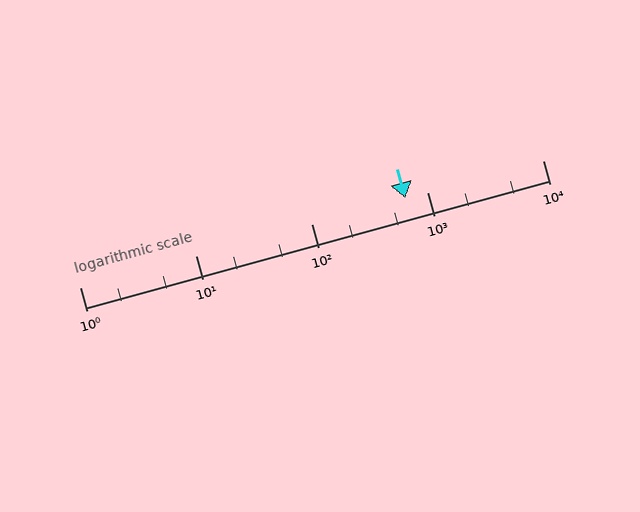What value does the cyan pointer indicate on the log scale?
The pointer indicates approximately 650.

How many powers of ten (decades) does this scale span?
The scale spans 4 decades, from 1 to 10000.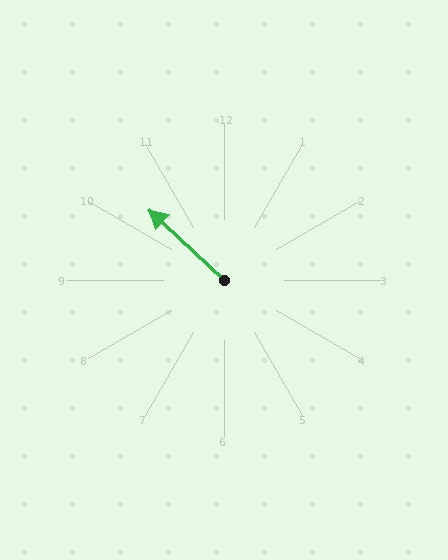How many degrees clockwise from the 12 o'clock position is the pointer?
Approximately 313 degrees.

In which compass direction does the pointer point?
Northwest.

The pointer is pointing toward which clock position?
Roughly 10 o'clock.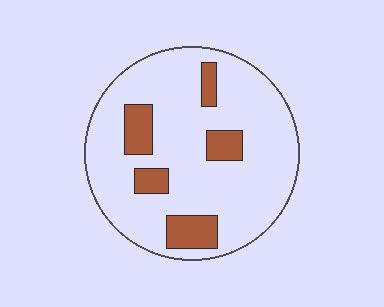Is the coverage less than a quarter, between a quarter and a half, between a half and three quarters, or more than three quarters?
Less than a quarter.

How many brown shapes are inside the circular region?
5.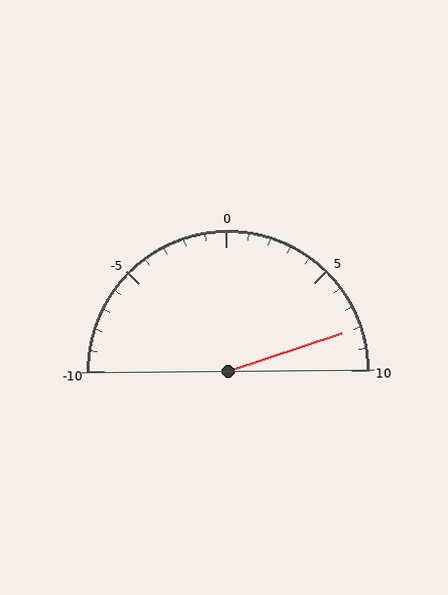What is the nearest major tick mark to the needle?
The nearest major tick mark is 10.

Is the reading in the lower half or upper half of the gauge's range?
The reading is in the upper half of the range (-10 to 10).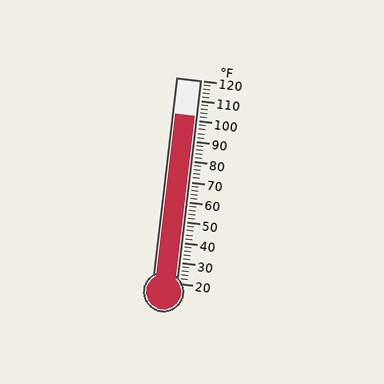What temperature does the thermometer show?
The thermometer shows approximately 102°F.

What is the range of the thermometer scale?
The thermometer scale ranges from 20°F to 120°F.